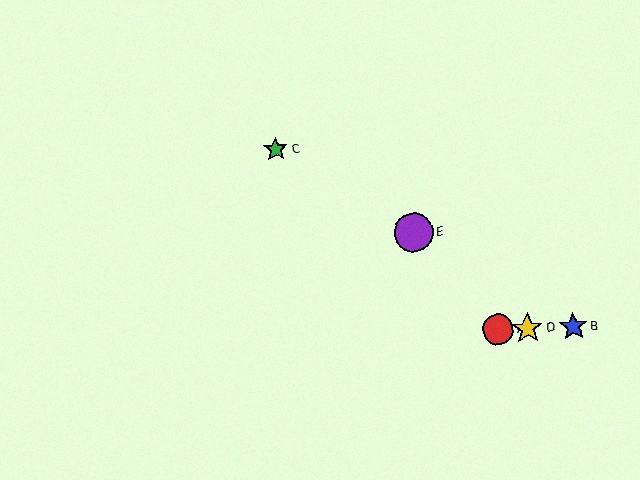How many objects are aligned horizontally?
3 objects (A, B, D) are aligned horizontally.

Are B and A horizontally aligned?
Yes, both are at y≈327.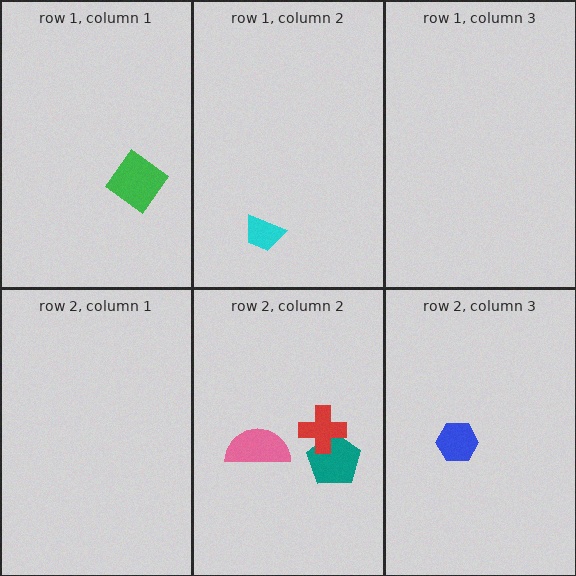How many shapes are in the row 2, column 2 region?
3.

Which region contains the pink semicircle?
The row 2, column 2 region.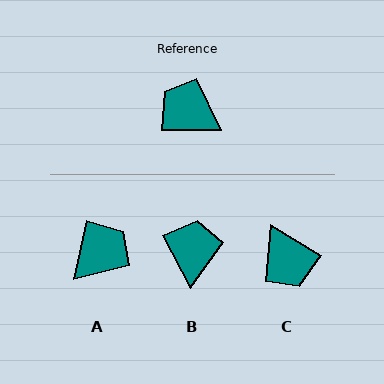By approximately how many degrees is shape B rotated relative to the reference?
Approximately 62 degrees clockwise.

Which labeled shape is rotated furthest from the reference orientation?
C, about 149 degrees away.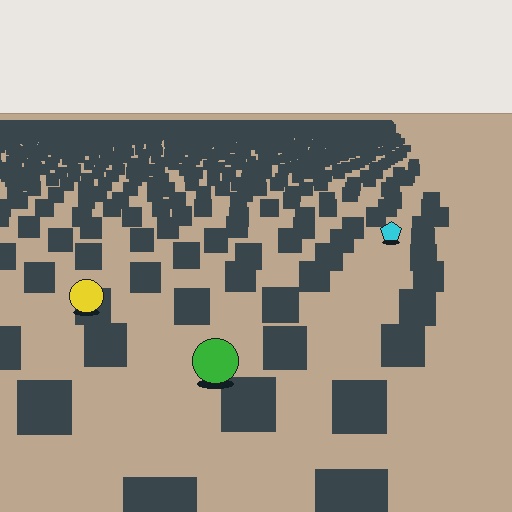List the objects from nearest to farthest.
From nearest to farthest: the green circle, the yellow circle, the cyan pentagon.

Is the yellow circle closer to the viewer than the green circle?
No. The green circle is closer — you can tell from the texture gradient: the ground texture is coarser near it.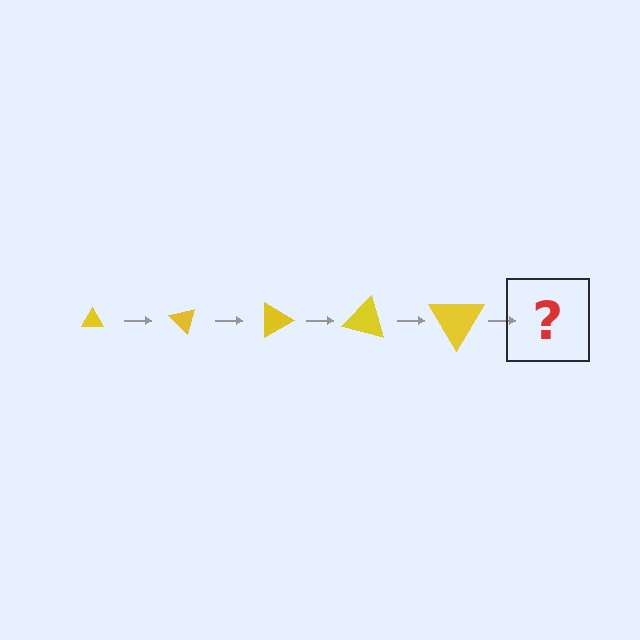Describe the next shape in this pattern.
It should be a triangle, larger than the previous one and rotated 225 degrees from the start.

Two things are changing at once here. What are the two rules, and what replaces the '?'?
The two rules are that the triangle grows larger each step and it rotates 45 degrees each step. The '?' should be a triangle, larger than the previous one and rotated 225 degrees from the start.